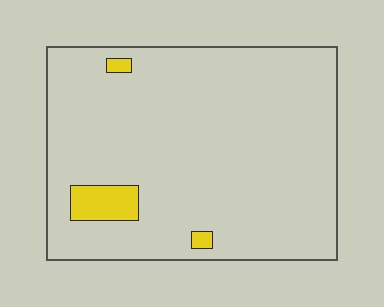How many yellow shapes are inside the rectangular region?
3.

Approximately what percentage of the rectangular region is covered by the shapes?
Approximately 5%.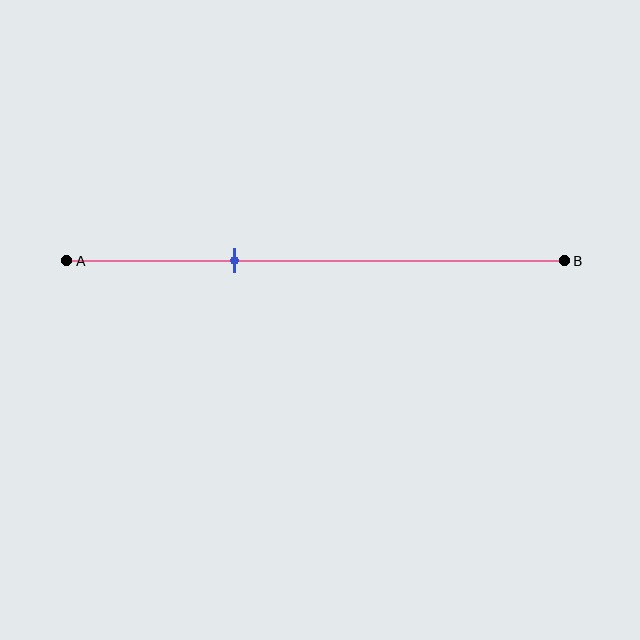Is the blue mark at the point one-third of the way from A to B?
Yes, the mark is approximately at the one-third point.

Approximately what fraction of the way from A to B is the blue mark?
The blue mark is approximately 35% of the way from A to B.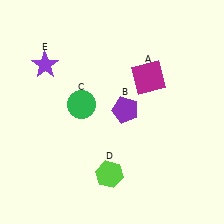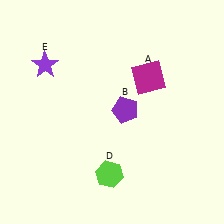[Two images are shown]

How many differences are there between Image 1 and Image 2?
There is 1 difference between the two images.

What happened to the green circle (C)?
The green circle (C) was removed in Image 2. It was in the top-left area of Image 1.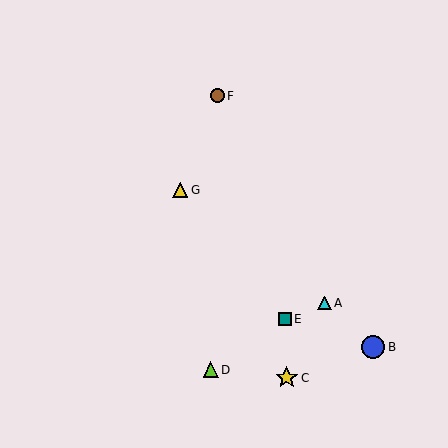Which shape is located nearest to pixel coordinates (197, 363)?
The lime triangle (labeled D) at (211, 370) is nearest to that location.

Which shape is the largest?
The blue circle (labeled B) is the largest.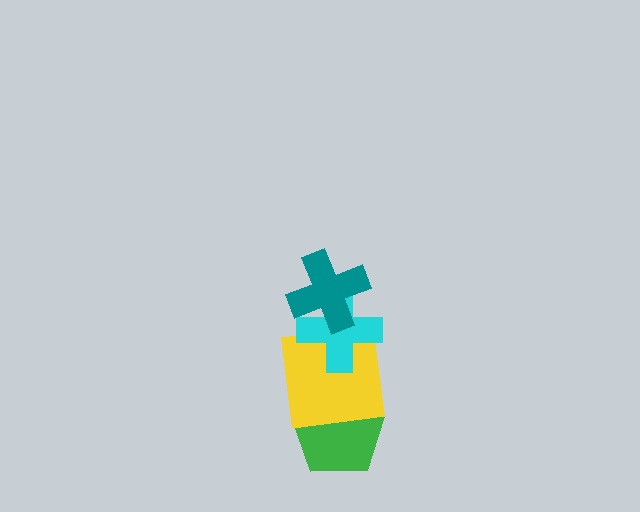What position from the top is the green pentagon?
The green pentagon is 4th from the top.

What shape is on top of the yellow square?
The cyan cross is on top of the yellow square.